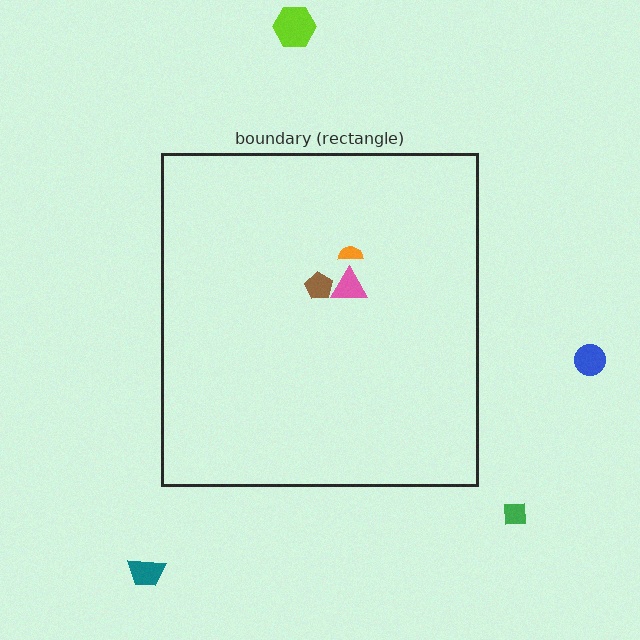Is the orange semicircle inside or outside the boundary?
Inside.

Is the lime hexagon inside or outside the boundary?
Outside.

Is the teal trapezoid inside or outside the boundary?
Outside.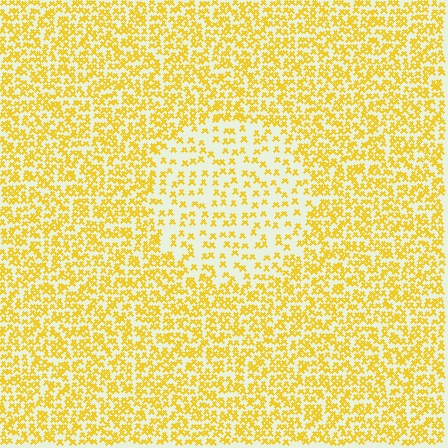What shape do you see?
I see a circle.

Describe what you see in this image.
The image contains small yellow elements arranged at two different densities. A circle-shaped region is visible where the elements are less densely packed than the surrounding area.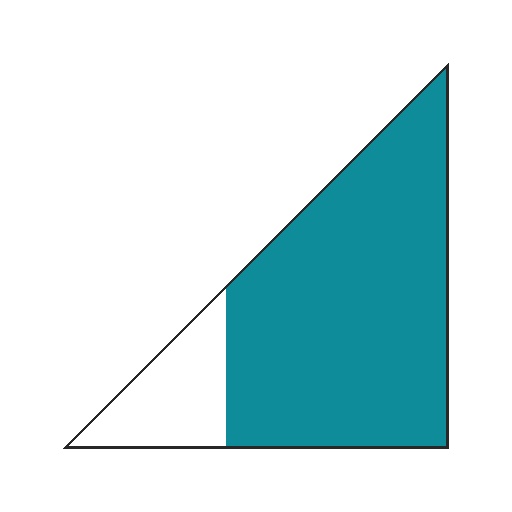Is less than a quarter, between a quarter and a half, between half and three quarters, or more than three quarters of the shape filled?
More than three quarters.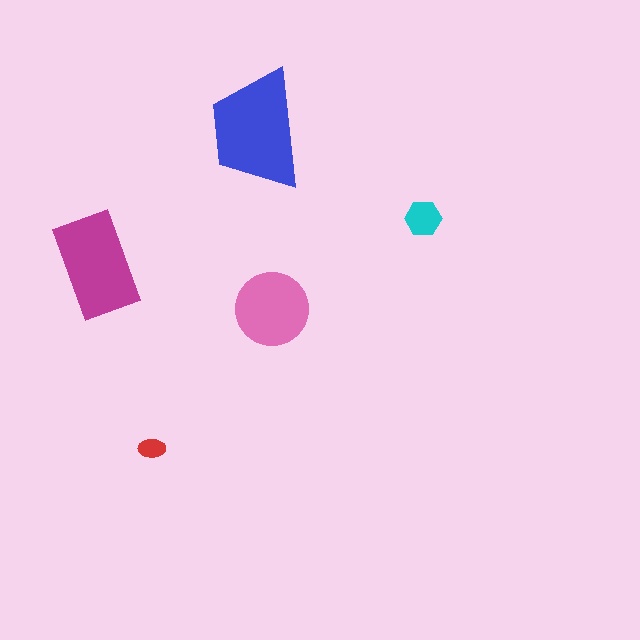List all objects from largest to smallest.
The blue trapezoid, the magenta rectangle, the pink circle, the cyan hexagon, the red ellipse.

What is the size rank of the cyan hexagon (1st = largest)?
4th.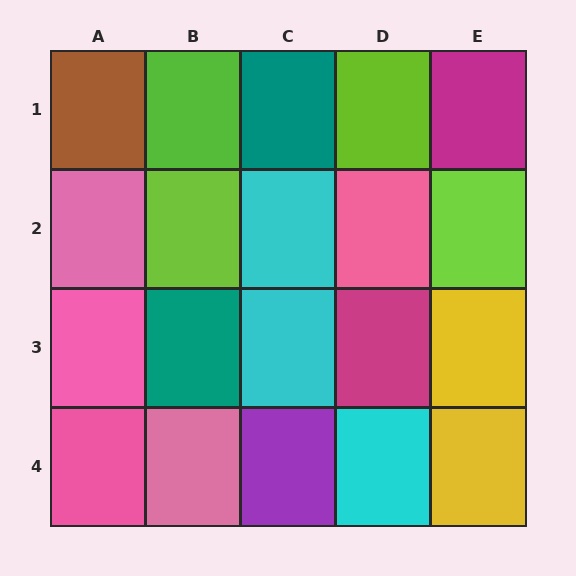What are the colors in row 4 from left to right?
Pink, pink, purple, cyan, yellow.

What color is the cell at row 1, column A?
Brown.